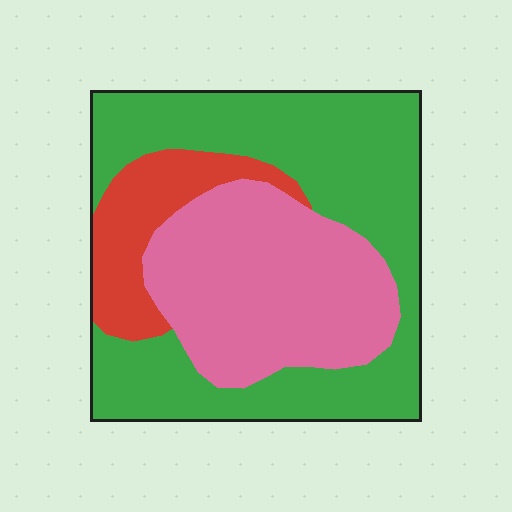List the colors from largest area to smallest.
From largest to smallest: green, pink, red.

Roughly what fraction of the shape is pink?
Pink covers about 35% of the shape.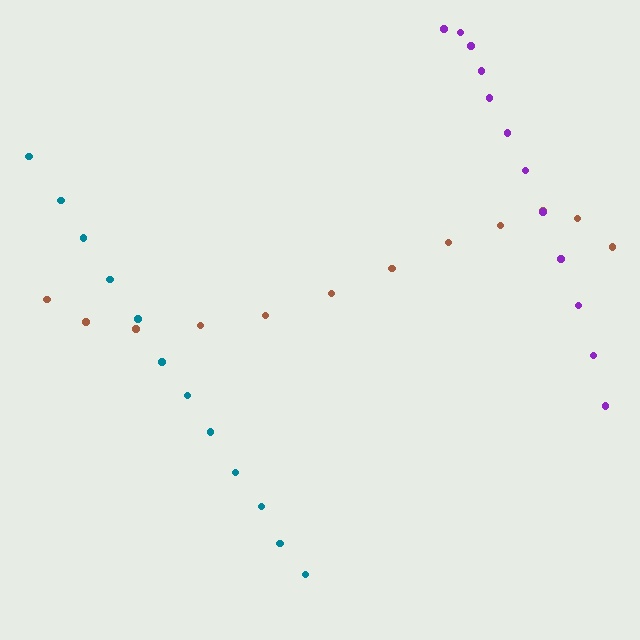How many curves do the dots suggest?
There are 3 distinct paths.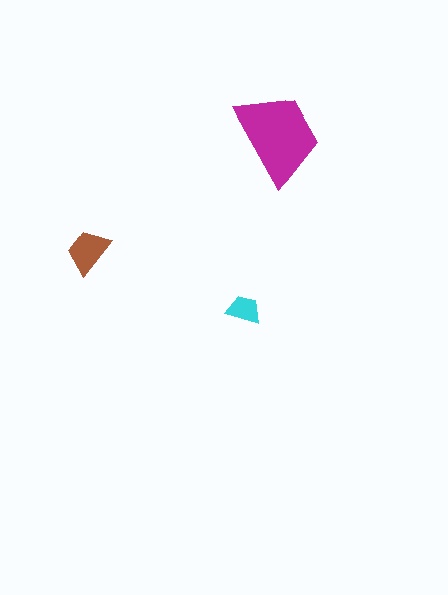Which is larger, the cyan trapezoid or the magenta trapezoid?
The magenta one.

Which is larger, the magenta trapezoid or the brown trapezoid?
The magenta one.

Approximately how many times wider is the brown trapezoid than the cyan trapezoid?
About 1.5 times wider.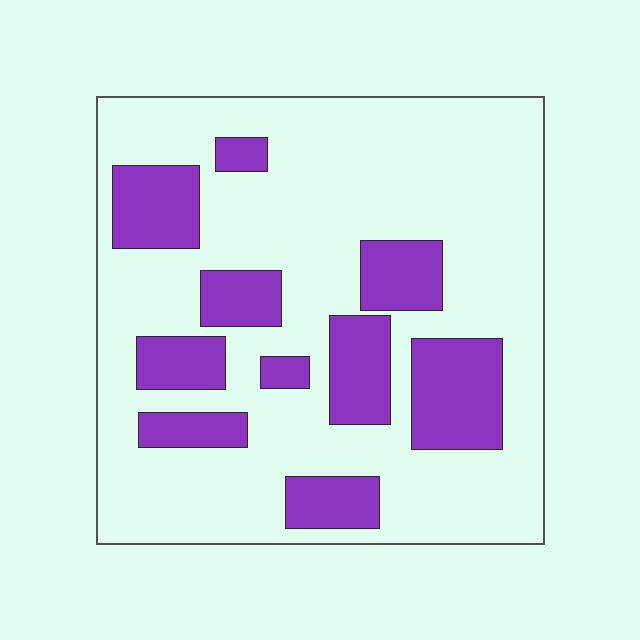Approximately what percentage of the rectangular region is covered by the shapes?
Approximately 25%.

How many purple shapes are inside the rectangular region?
10.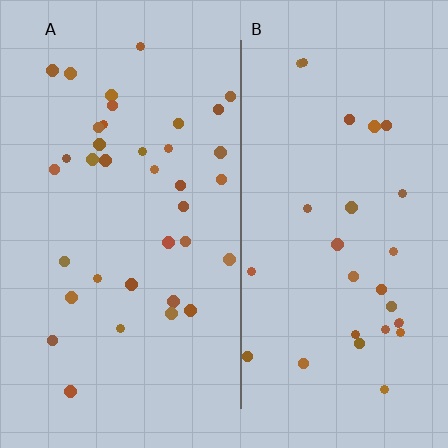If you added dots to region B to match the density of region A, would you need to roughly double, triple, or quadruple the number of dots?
Approximately double.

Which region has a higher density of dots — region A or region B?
A (the left).